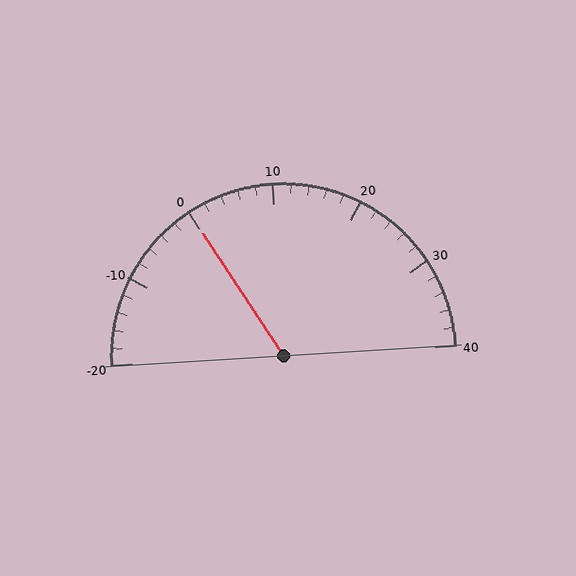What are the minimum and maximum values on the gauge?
The gauge ranges from -20 to 40.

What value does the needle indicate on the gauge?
The needle indicates approximately 0.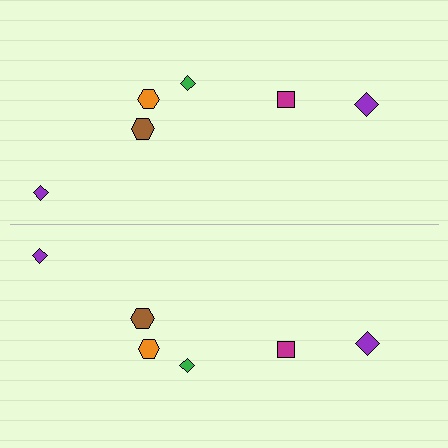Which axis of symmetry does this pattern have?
The pattern has a horizontal axis of symmetry running through the center of the image.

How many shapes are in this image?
There are 12 shapes in this image.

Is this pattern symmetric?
Yes, this pattern has bilateral (reflection) symmetry.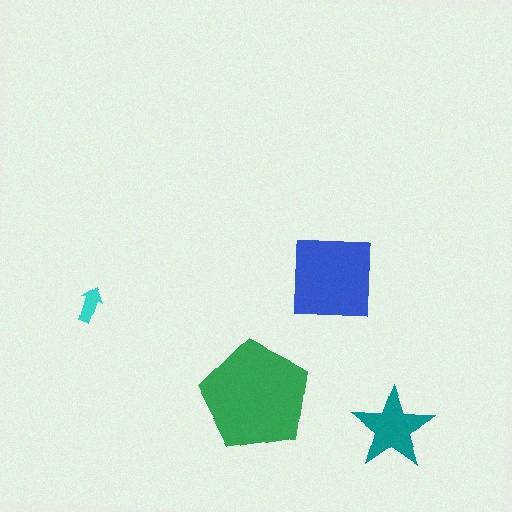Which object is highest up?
The blue square is topmost.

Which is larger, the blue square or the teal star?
The blue square.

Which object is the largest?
The green pentagon.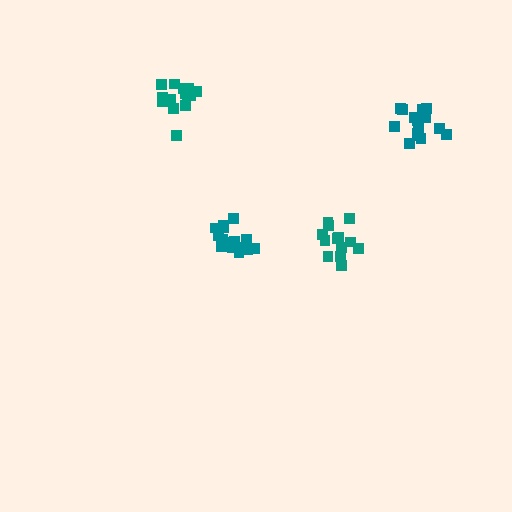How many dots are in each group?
Group 1: 17 dots, Group 2: 16 dots, Group 3: 16 dots, Group 4: 14 dots (63 total).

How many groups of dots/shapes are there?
There are 4 groups.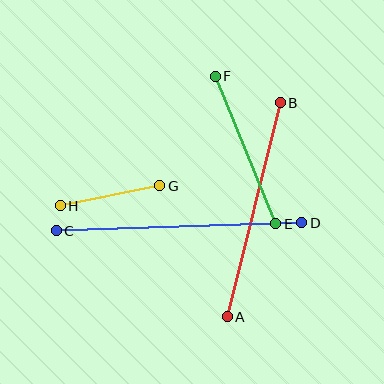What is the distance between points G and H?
The distance is approximately 102 pixels.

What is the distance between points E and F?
The distance is approximately 159 pixels.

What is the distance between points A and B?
The distance is approximately 220 pixels.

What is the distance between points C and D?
The distance is approximately 246 pixels.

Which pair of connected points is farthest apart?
Points C and D are farthest apart.